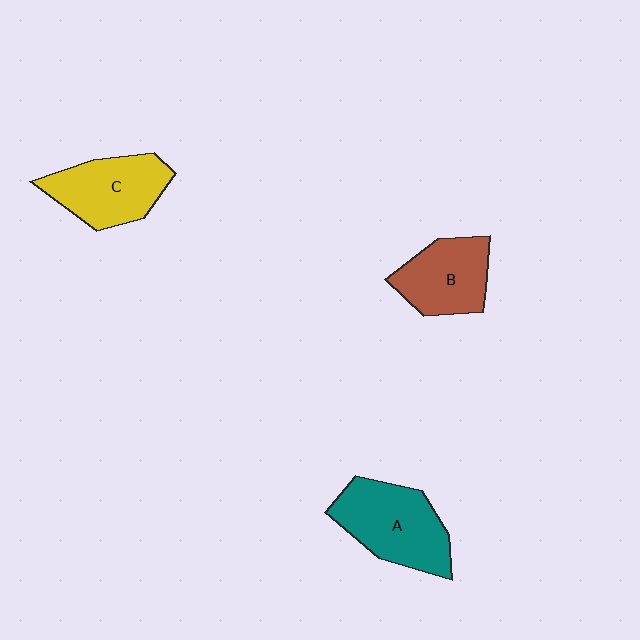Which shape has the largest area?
Shape A (teal).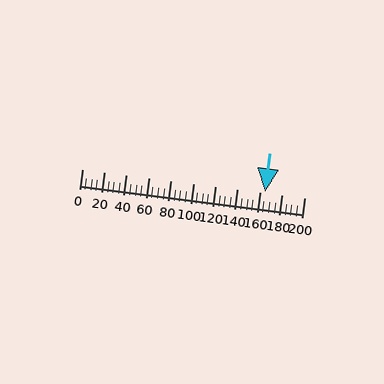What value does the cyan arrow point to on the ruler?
The cyan arrow points to approximately 165.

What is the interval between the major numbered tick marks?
The major tick marks are spaced 20 units apart.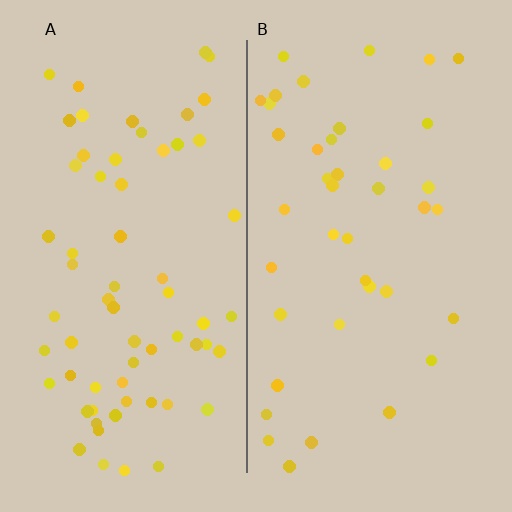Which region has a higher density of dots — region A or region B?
A (the left).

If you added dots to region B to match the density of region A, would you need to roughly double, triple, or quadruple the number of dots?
Approximately double.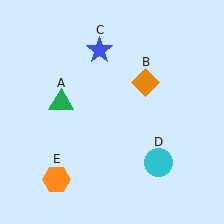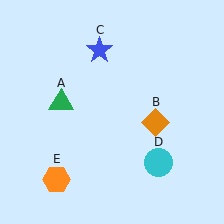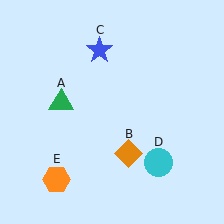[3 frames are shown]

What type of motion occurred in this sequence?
The orange diamond (object B) rotated clockwise around the center of the scene.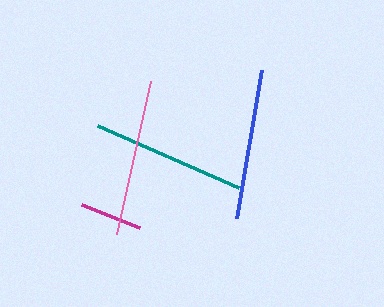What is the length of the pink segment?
The pink segment is approximately 157 pixels long.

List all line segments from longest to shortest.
From longest to shortest: pink, teal, blue, magenta.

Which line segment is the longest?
The pink line is the longest at approximately 157 pixels.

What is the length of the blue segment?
The blue segment is approximately 150 pixels long.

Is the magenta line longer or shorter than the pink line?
The pink line is longer than the magenta line.